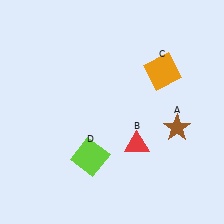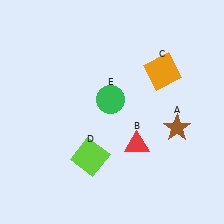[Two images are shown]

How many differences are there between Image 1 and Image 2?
There is 1 difference between the two images.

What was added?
A green circle (E) was added in Image 2.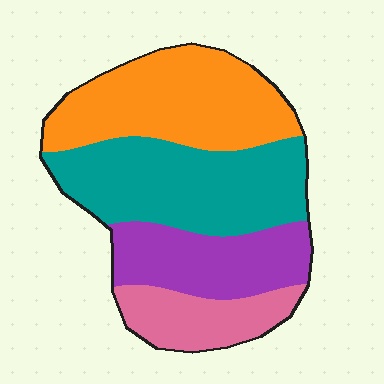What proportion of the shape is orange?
Orange covers about 30% of the shape.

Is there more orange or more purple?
Orange.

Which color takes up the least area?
Pink, at roughly 15%.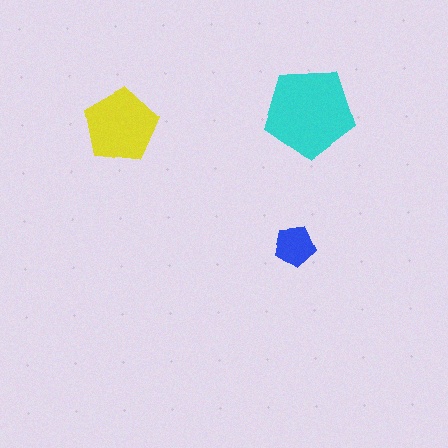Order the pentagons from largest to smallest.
the cyan one, the yellow one, the blue one.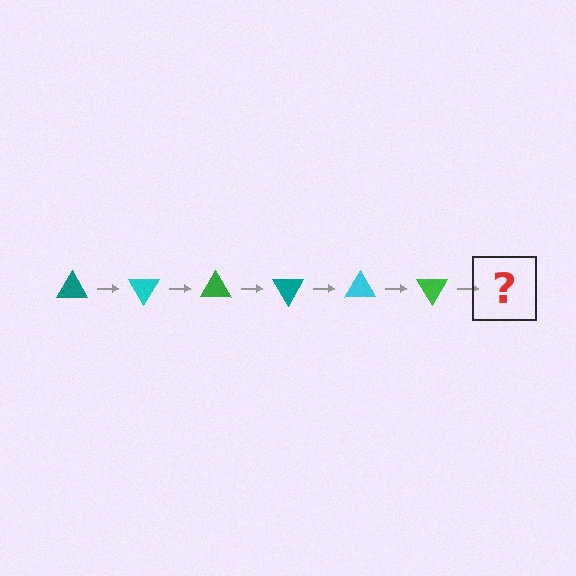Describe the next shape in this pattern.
It should be a teal triangle, rotated 360 degrees from the start.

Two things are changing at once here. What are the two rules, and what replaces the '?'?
The two rules are that it rotates 60 degrees each step and the color cycles through teal, cyan, and green. The '?' should be a teal triangle, rotated 360 degrees from the start.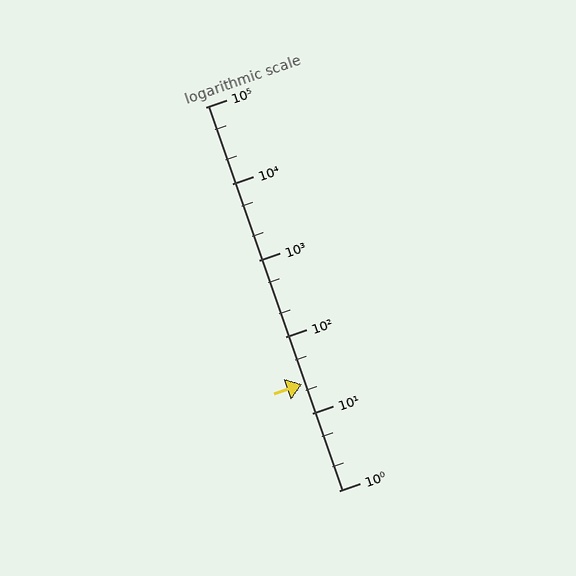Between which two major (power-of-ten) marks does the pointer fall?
The pointer is between 10 and 100.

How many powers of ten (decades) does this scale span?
The scale spans 5 decades, from 1 to 100000.